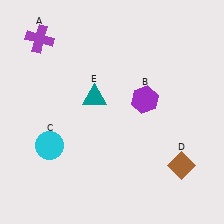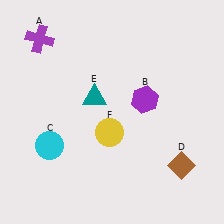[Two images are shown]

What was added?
A yellow circle (F) was added in Image 2.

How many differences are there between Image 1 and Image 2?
There is 1 difference between the two images.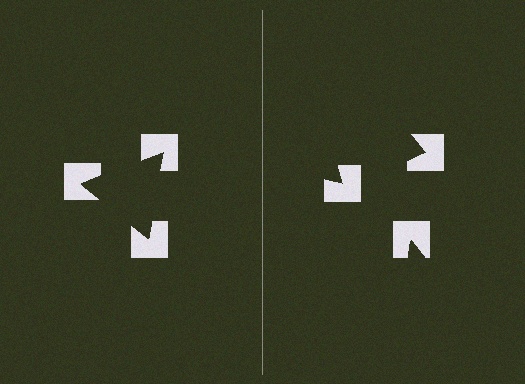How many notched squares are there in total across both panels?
6 — 3 on each side.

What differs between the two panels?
The notched squares are positioned identically on both sides; only the wedge orientations differ. On the left they align to a triangle; on the right they are misaligned.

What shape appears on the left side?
An illusory triangle.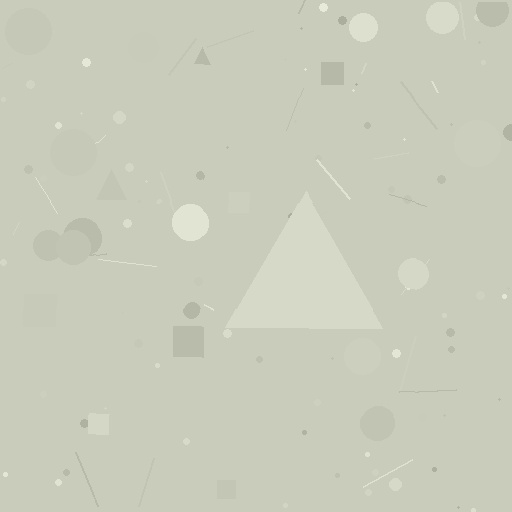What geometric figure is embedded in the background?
A triangle is embedded in the background.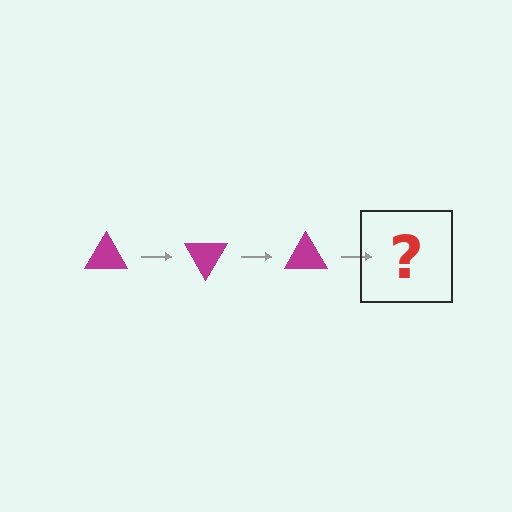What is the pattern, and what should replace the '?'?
The pattern is that the triangle rotates 60 degrees each step. The '?' should be a magenta triangle rotated 180 degrees.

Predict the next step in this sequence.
The next step is a magenta triangle rotated 180 degrees.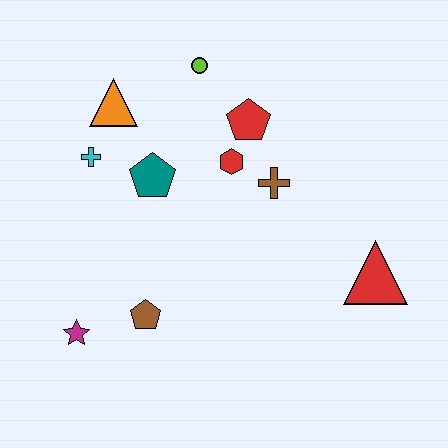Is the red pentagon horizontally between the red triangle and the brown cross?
No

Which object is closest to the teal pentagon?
The cyan cross is closest to the teal pentagon.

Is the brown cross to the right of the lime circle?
Yes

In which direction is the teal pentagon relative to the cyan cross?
The teal pentagon is to the right of the cyan cross.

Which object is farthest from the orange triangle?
The red triangle is farthest from the orange triangle.